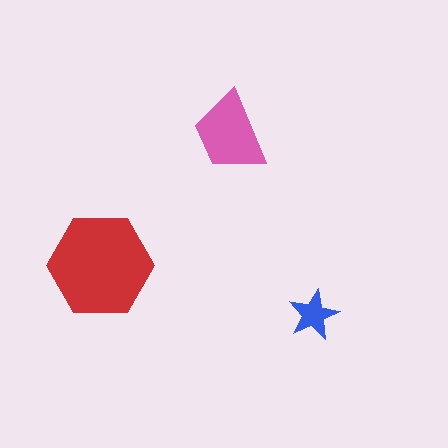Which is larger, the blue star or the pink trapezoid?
The pink trapezoid.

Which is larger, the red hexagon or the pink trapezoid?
The red hexagon.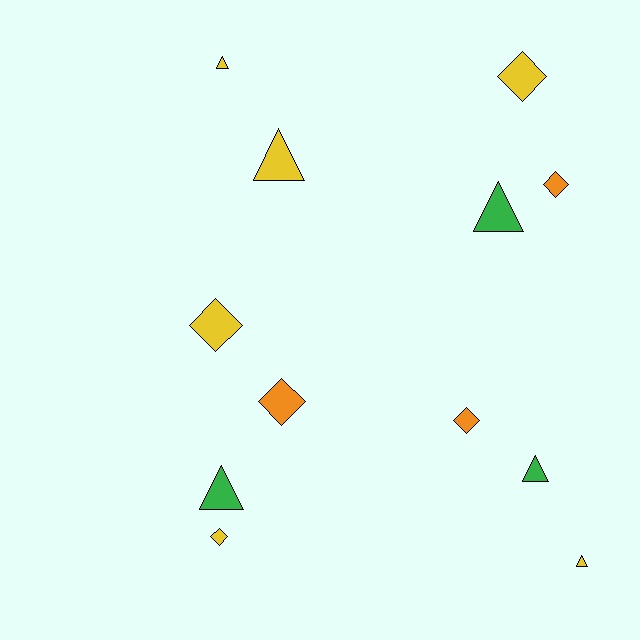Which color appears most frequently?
Yellow, with 6 objects.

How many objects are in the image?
There are 12 objects.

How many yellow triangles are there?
There are 3 yellow triangles.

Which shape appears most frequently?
Triangle, with 6 objects.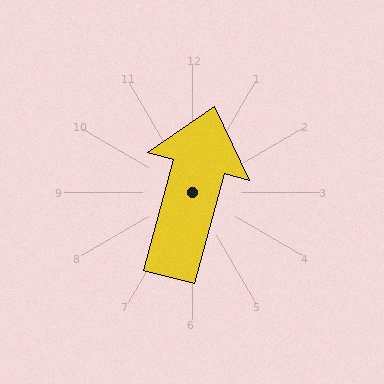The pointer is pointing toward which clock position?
Roughly 12 o'clock.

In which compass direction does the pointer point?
North.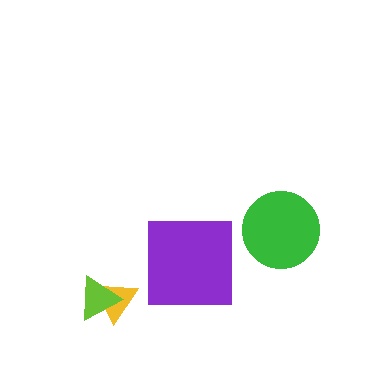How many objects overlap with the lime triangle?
1 object overlaps with the lime triangle.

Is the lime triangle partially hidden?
No, no other shape covers it.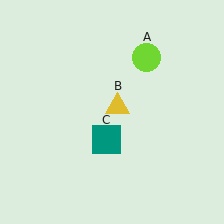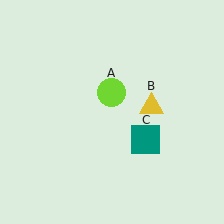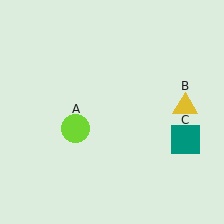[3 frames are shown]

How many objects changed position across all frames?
3 objects changed position: lime circle (object A), yellow triangle (object B), teal square (object C).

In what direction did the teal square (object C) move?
The teal square (object C) moved right.